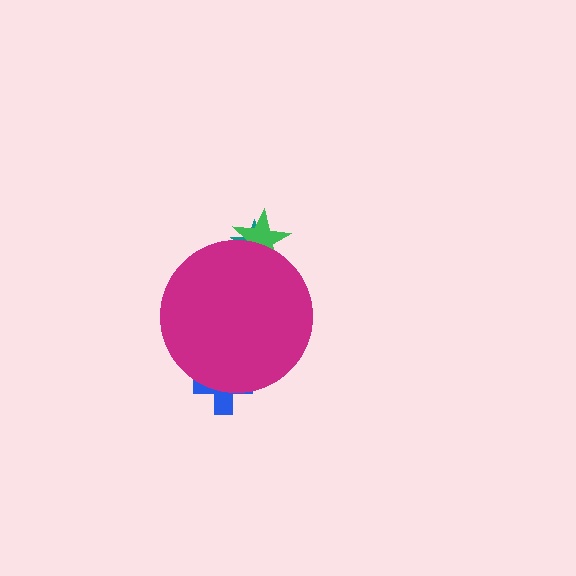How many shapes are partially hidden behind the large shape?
3 shapes are partially hidden.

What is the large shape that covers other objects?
A magenta circle.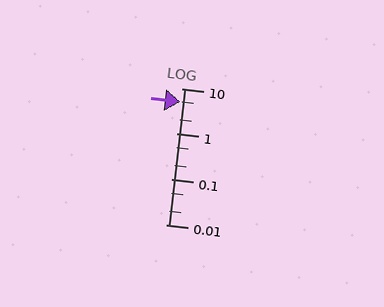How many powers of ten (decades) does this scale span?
The scale spans 3 decades, from 0.01 to 10.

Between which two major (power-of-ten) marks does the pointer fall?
The pointer is between 1 and 10.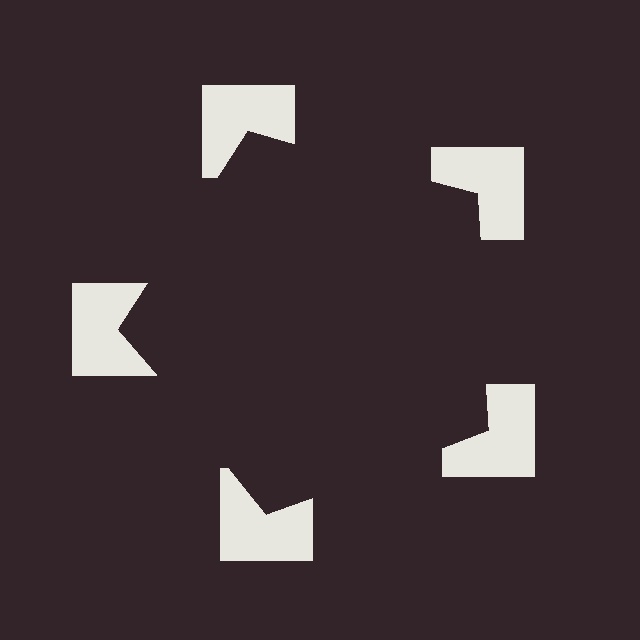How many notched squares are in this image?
There are 5 — one at each vertex of the illusory pentagon.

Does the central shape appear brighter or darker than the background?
It typically appears slightly darker than the background, even though no actual brightness change is drawn.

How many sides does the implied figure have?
5 sides.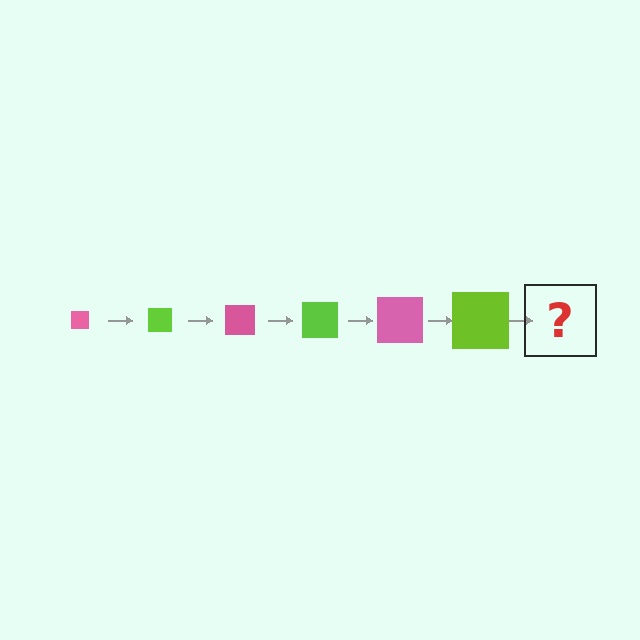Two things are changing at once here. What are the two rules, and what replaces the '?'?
The two rules are that the square grows larger each step and the color cycles through pink and lime. The '?' should be a pink square, larger than the previous one.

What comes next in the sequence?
The next element should be a pink square, larger than the previous one.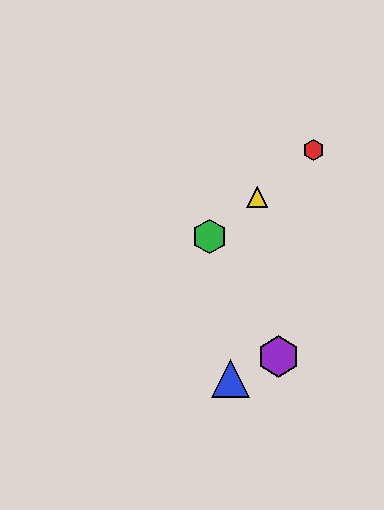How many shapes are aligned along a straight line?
3 shapes (the red hexagon, the green hexagon, the yellow triangle) are aligned along a straight line.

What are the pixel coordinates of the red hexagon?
The red hexagon is at (313, 150).